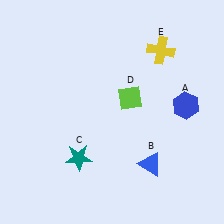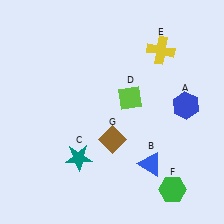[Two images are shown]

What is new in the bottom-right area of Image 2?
A brown diamond (G) was added in the bottom-right area of Image 2.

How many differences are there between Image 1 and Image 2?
There are 2 differences between the two images.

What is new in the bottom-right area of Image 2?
A green hexagon (F) was added in the bottom-right area of Image 2.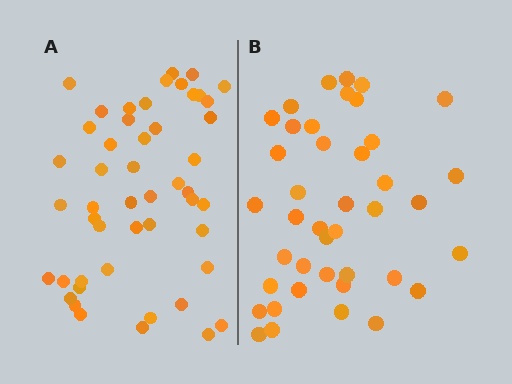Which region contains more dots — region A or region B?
Region A (the left region) has more dots.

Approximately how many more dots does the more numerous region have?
Region A has roughly 8 or so more dots than region B.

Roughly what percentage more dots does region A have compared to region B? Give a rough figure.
About 20% more.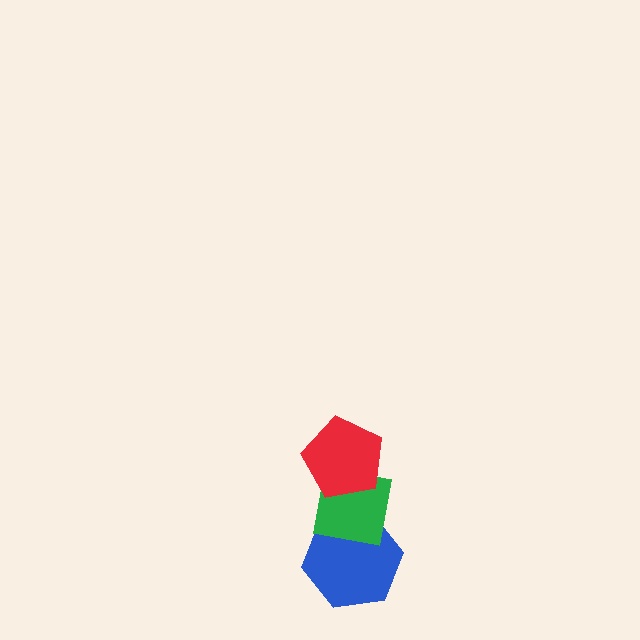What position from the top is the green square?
The green square is 2nd from the top.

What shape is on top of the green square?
The red pentagon is on top of the green square.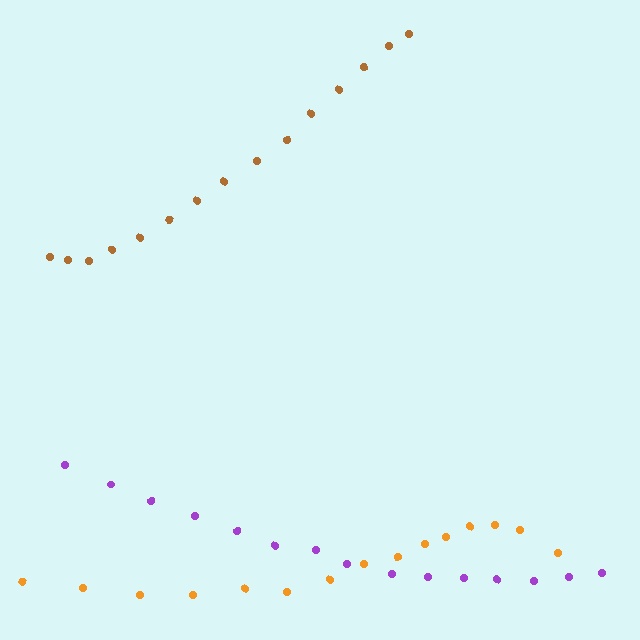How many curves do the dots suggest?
There are 3 distinct paths.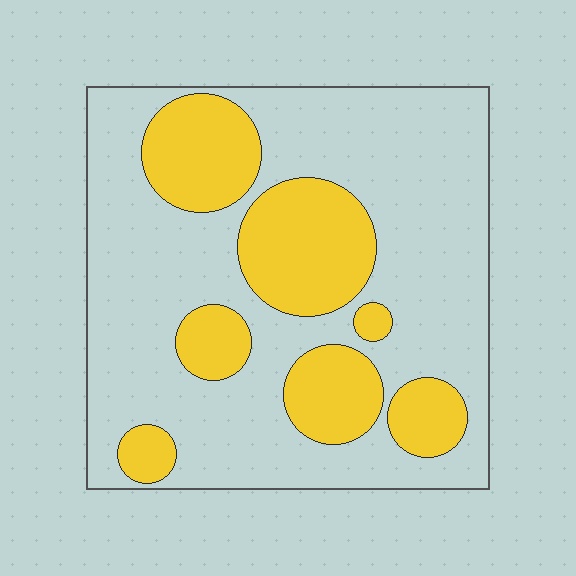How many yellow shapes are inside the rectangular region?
7.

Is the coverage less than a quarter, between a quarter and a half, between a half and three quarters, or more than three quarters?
Between a quarter and a half.